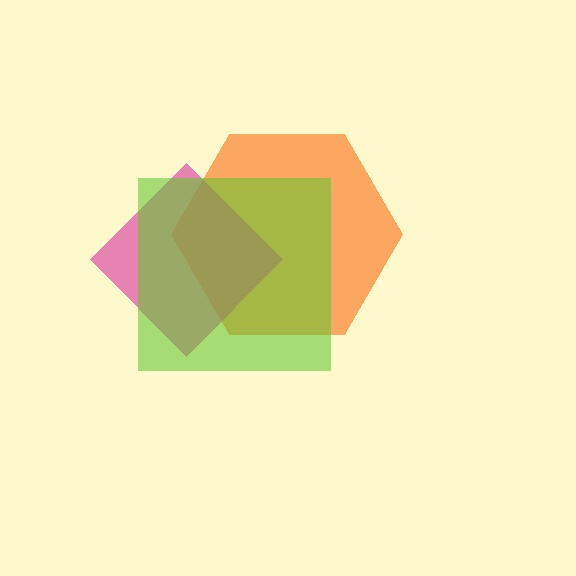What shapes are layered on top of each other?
The layered shapes are: an orange hexagon, a magenta diamond, a lime square.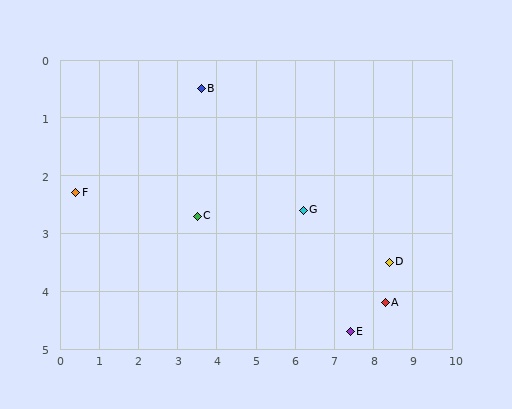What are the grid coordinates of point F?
Point F is at approximately (0.4, 2.3).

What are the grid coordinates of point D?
Point D is at approximately (8.4, 3.5).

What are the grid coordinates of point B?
Point B is at approximately (3.6, 0.5).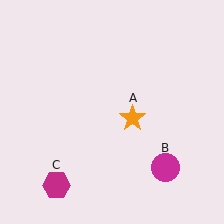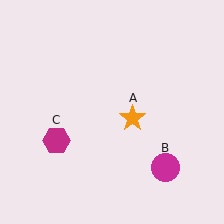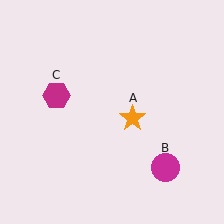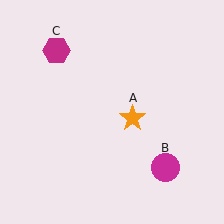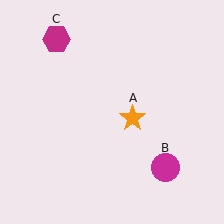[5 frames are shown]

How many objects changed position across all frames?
1 object changed position: magenta hexagon (object C).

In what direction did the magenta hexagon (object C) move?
The magenta hexagon (object C) moved up.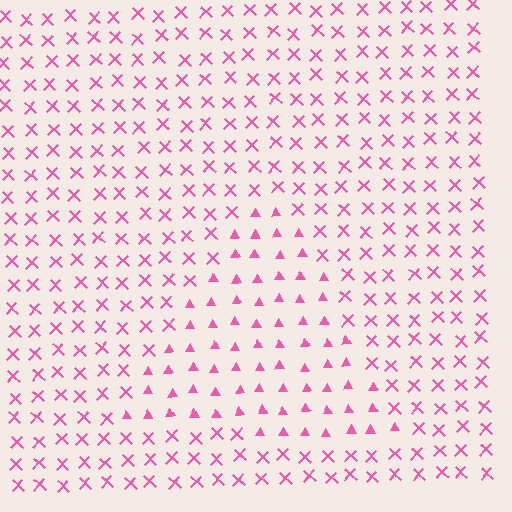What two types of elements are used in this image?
The image uses triangles inside the triangle region and X marks outside it.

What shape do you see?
I see a triangle.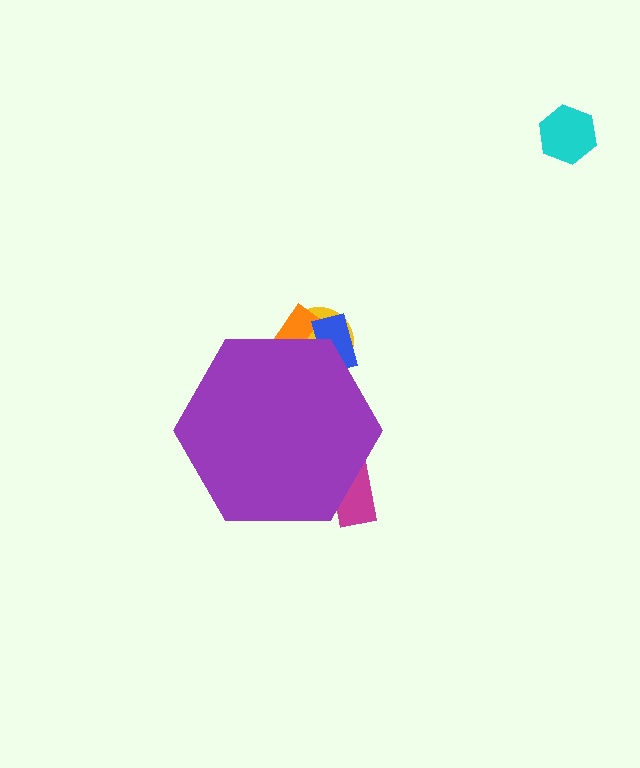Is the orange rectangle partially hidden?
Yes, the orange rectangle is partially hidden behind the purple hexagon.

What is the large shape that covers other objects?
A purple hexagon.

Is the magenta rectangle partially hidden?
Yes, the magenta rectangle is partially hidden behind the purple hexagon.